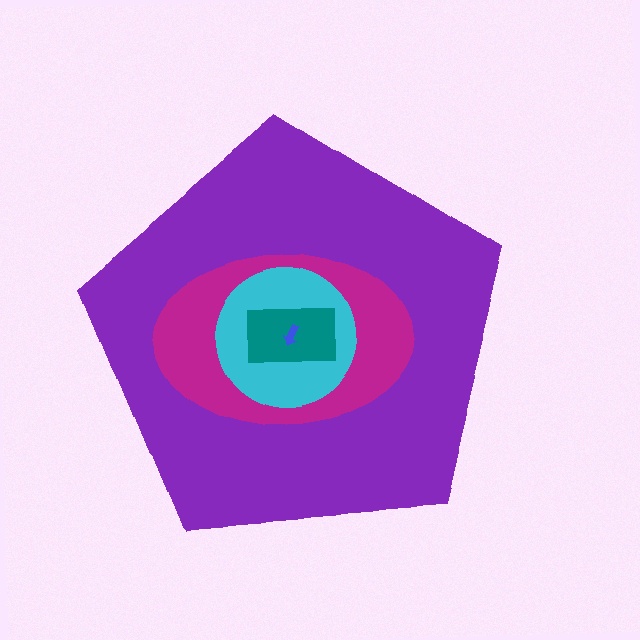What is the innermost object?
The blue arrow.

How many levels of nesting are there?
5.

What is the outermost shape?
The purple pentagon.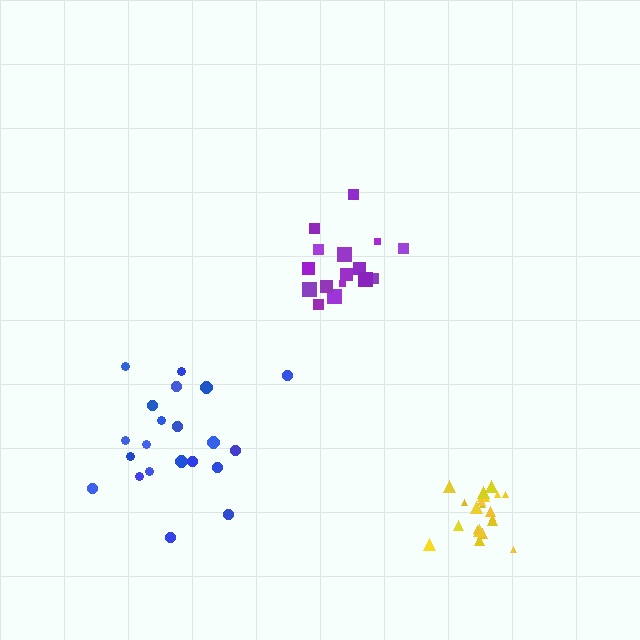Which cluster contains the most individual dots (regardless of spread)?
Blue (21).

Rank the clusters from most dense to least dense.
yellow, purple, blue.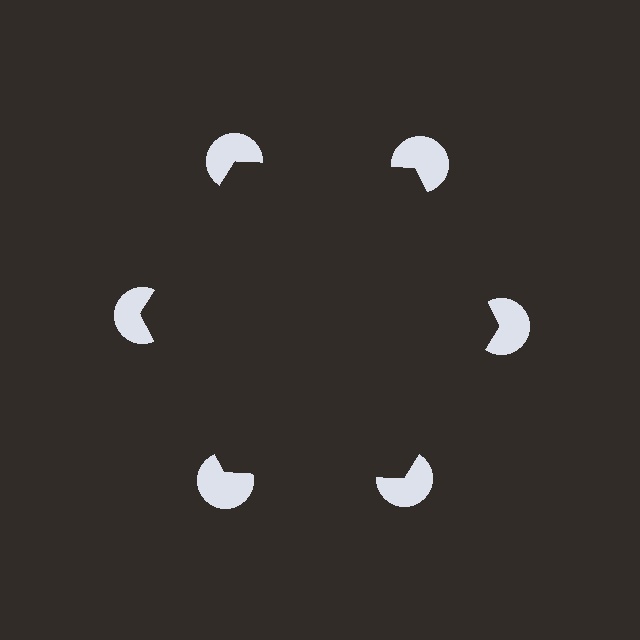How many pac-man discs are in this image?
There are 6 — one at each vertex of the illusory hexagon.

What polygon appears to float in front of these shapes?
An illusory hexagon — its edges are inferred from the aligned wedge cuts in the pac-man discs, not physically drawn.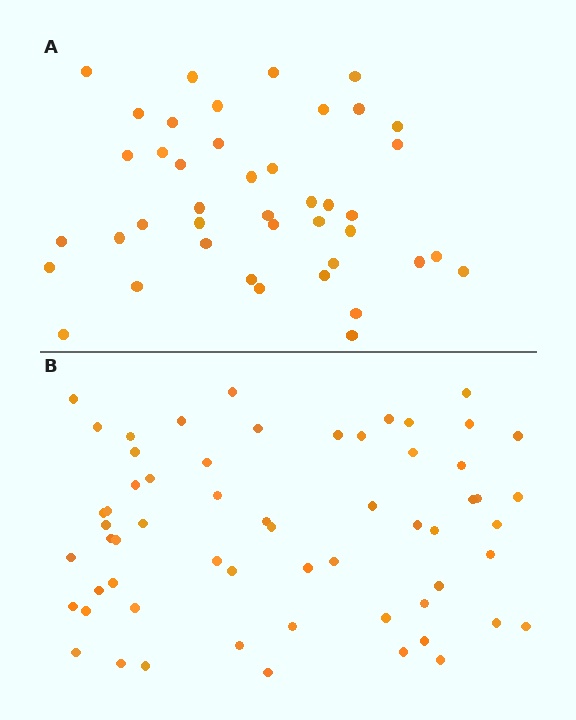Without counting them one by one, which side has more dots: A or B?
Region B (the bottom region) has more dots.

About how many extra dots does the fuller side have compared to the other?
Region B has approximately 20 more dots than region A.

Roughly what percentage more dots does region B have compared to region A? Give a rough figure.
About 45% more.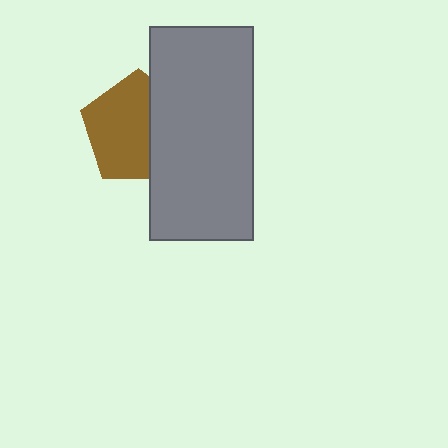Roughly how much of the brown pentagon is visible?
About half of it is visible (roughly 64%).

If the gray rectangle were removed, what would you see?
You would see the complete brown pentagon.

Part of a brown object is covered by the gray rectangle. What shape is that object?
It is a pentagon.